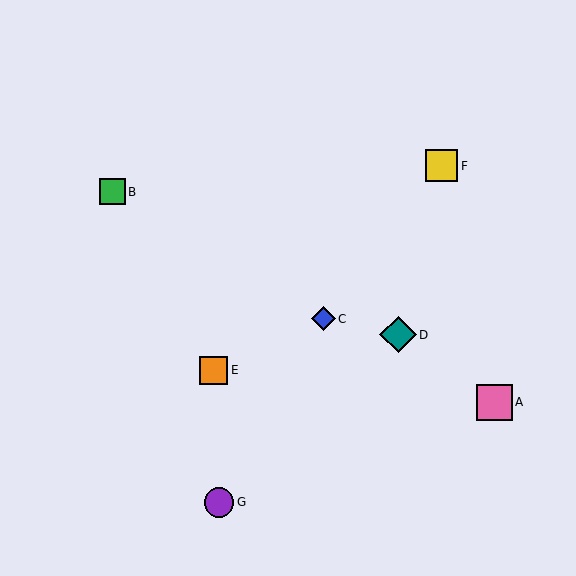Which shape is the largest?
The teal diamond (labeled D) is the largest.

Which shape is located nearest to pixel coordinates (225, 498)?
The purple circle (labeled G) at (219, 502) is nearest to that location.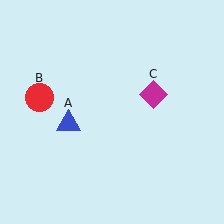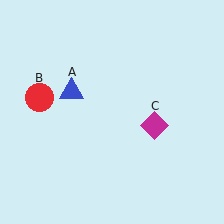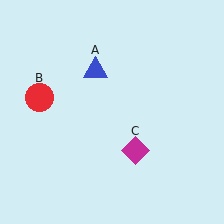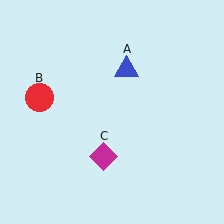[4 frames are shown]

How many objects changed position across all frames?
2 objects changed position: blue triangle (object A), magenta diamond (object C).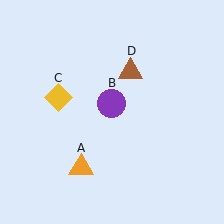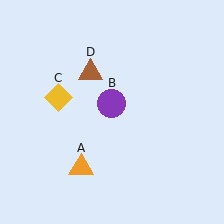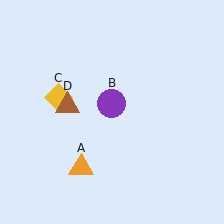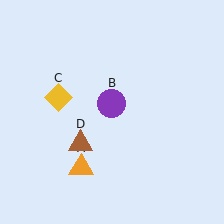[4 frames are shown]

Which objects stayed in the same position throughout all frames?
Orange triangle (object A) and purple circle (object B) and yellow diamond (object C) remained stationary.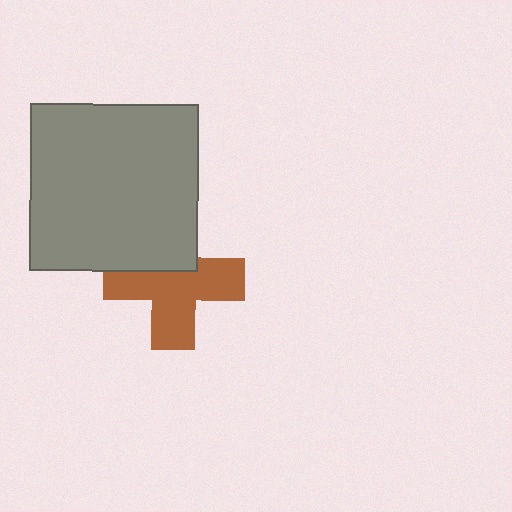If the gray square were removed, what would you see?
You would see the complete brown cross.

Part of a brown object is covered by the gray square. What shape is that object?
It is a cross.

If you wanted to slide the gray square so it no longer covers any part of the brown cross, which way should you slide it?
Slide it up — that is the most direct way to separate the two shapes.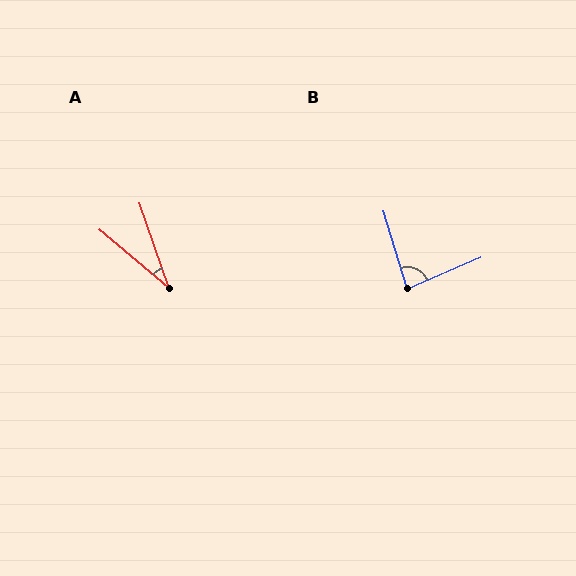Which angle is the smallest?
A, at approximately 31 degrees.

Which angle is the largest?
B, at approximately 83 degrees.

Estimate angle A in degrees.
Approximately 31 degrees.